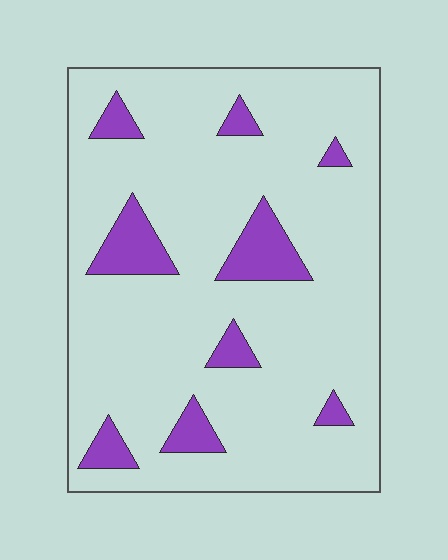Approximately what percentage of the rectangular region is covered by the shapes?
Approximately 15%.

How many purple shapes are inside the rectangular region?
9.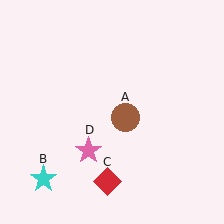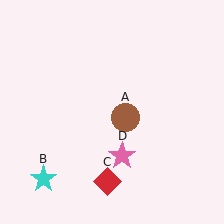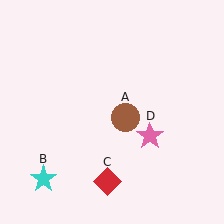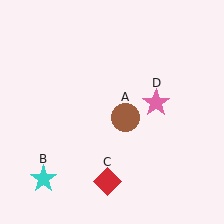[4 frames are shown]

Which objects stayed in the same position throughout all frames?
Brown circle (object A) and cyan star (object B) and red diamond (object C) remained stationary.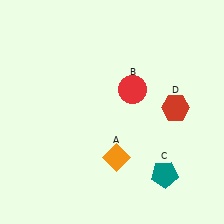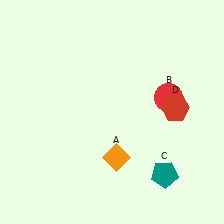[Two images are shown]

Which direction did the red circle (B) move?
The red circle (B) moved right.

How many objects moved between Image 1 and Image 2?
1 object moved between the two images.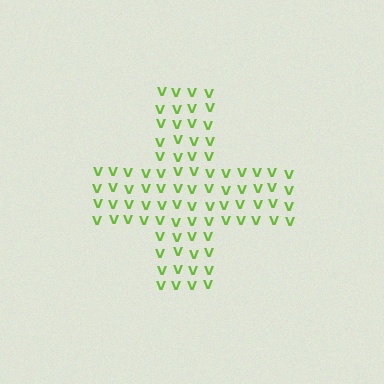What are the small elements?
The small elements are letter V's.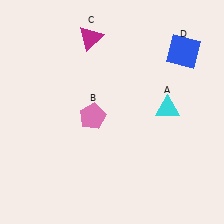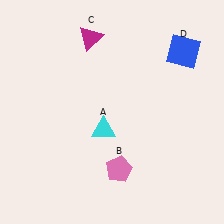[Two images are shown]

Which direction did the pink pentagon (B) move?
The pink pentagon (B) moved down.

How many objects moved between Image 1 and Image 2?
2 objects moved between the two images.